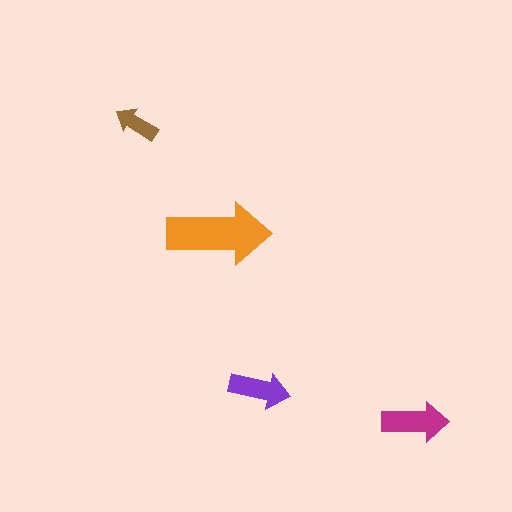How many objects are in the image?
There are 4 objects in the image.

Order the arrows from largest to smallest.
the orange one, the magenta one, the purple one, the brown one.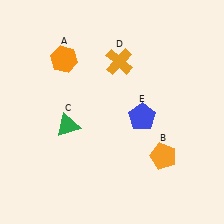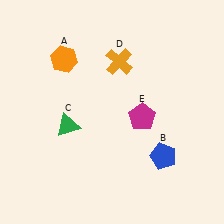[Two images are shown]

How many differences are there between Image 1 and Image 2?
There are 2 differences between the two images.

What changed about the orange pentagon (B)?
In Image 1, B is orange. In Image 2, it changed to blue.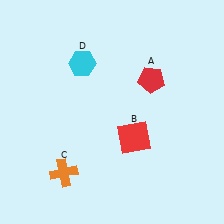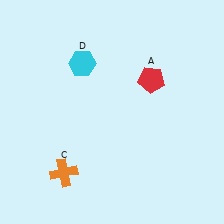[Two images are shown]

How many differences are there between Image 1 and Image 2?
There is 1 difference between the two images.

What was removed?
The red square (B) was removed in Image 2.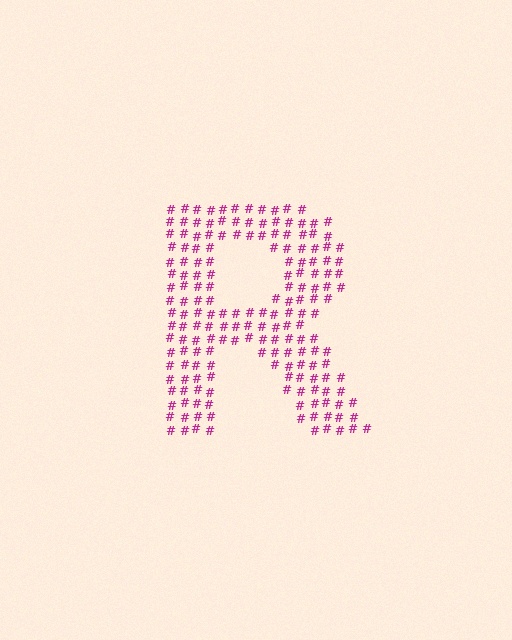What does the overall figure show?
The overall figure shows the letter R.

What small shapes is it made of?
It is made of small hash symbols.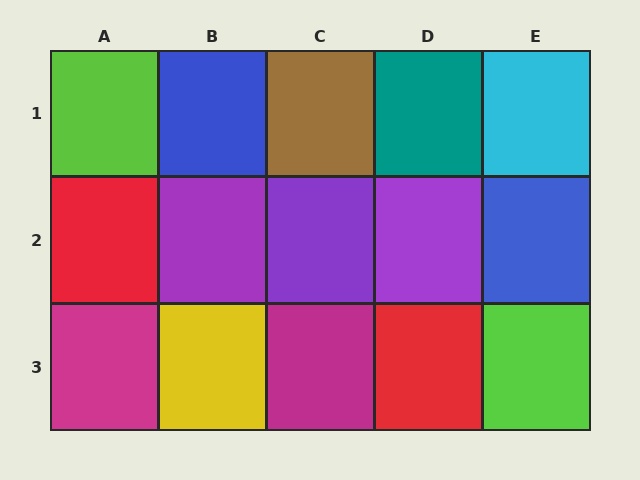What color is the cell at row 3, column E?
Lime.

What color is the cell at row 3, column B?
Yellow.